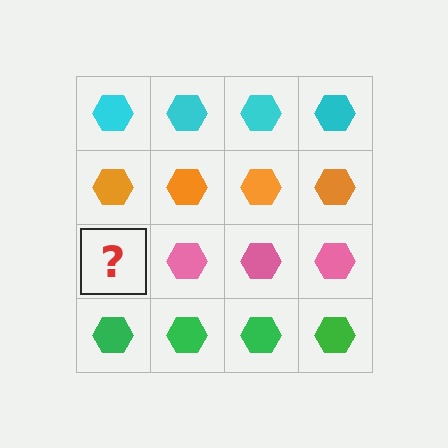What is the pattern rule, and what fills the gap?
The rule is that each row has a consistent color. The gap should be filled with a pink hexagon.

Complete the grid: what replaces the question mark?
The question mark should be replaced with a pink hexagon.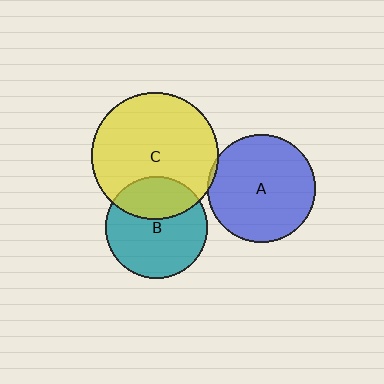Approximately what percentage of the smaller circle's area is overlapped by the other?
Approximately 35%.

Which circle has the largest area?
Circle C (yellow).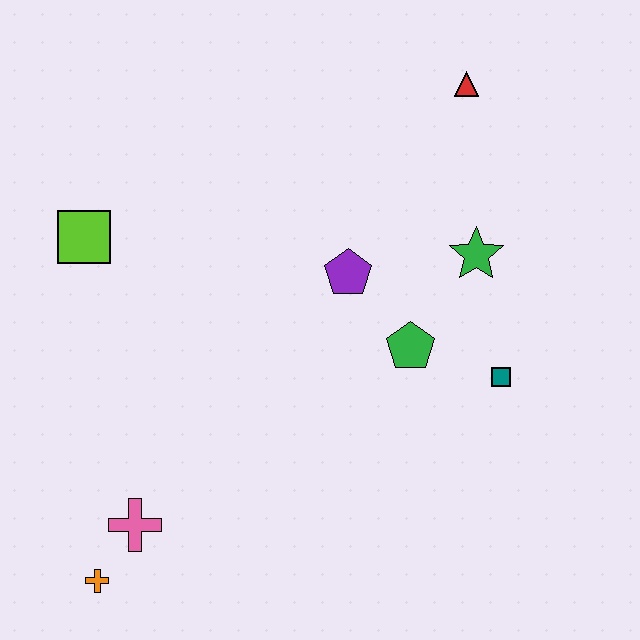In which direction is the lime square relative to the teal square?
The lime square is to the left of the teal square.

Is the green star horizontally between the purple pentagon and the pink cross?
No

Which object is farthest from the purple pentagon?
The orange cross is farthest from the purple pentagon.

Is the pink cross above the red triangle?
No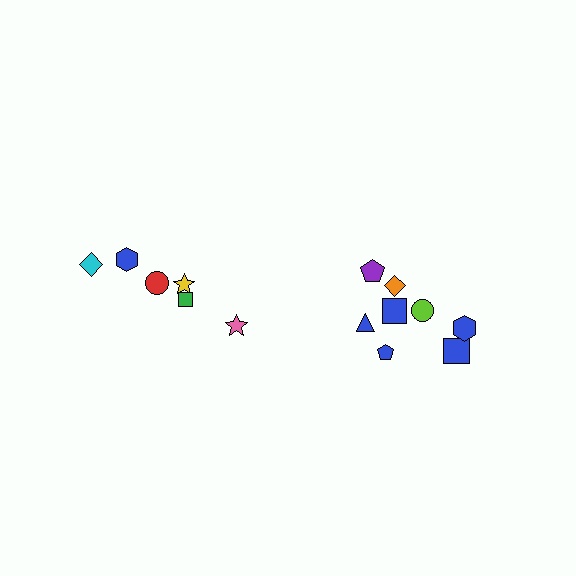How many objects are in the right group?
There are 8 objects.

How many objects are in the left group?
There are 6 objects.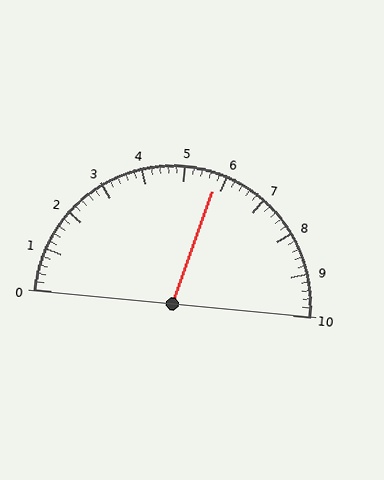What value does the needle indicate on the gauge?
The needle indicates approximately 5.8.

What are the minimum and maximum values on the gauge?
The gauge ranges from 0 to 10.